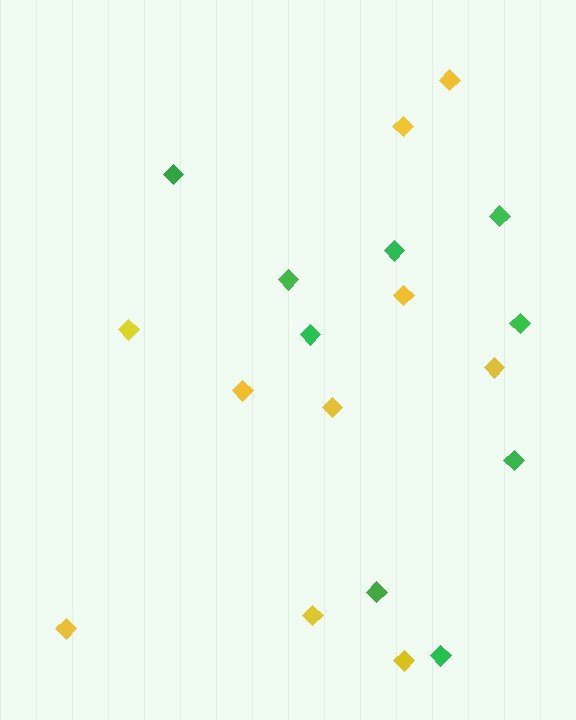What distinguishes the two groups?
There are 2 groups: one group of yellow diamonds (10) and one group of green diamonds (9).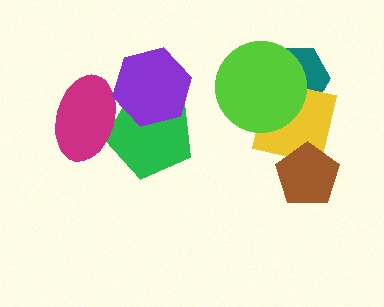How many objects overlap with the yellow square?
3 objects overlap with the yellow square.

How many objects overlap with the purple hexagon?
2 objects overlap with the purple hexagon.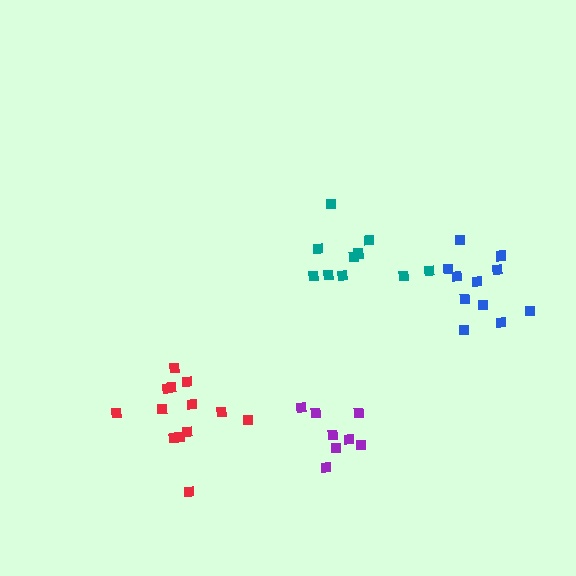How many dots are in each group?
Group 1: 10 dots, Group 2: 8 dots, Group 3: 13 dots, Group 4: 12 dots (43 total).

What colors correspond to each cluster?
The clusters are colored: teal, purple, red, blue.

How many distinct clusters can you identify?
There are 4 distinct clusters.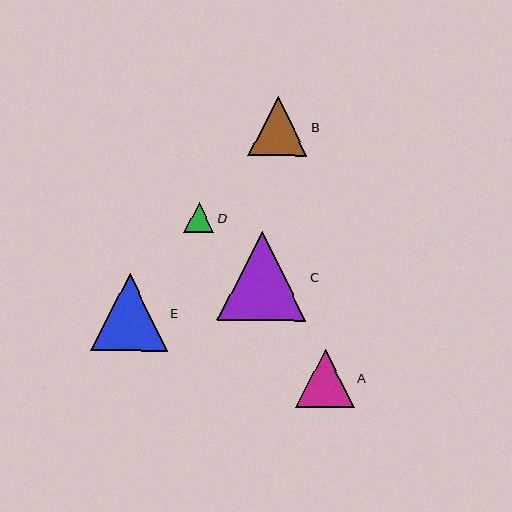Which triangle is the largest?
Triangle C is the largest with a size of approximately 89 pixels.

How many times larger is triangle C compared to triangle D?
Triangle C is approximately 2.9 times the size of triangle D.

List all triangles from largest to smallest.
From largest to smallest: C, E, B, A, D.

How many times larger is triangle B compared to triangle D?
Triangle B is approximately 1.9 times the size of triangle D.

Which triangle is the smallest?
Triangle D is the smallest with a size of approximately 31 pixels.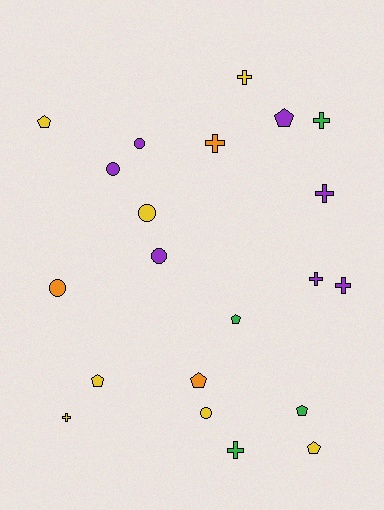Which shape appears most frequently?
Cross, with 8 objects.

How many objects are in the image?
There are 21 objects.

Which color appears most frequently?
Yellow, with 7 objects.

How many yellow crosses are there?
There are 2 yellow crosses.